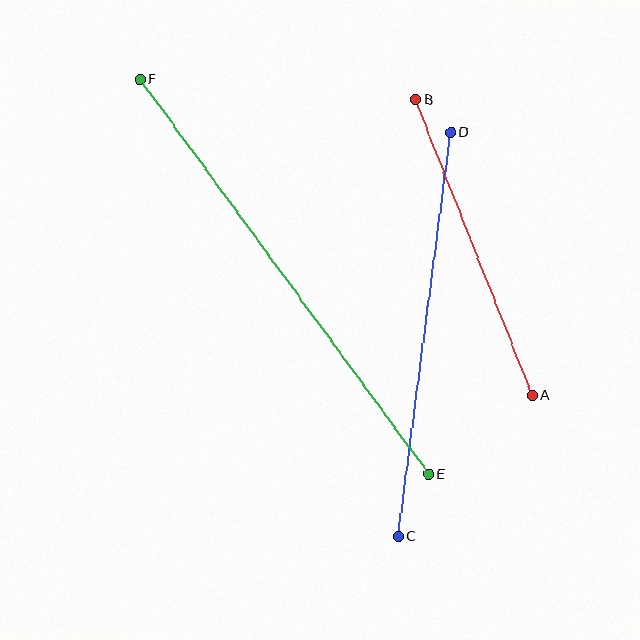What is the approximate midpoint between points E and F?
The midpoint is at approximately (284, 276) pixels.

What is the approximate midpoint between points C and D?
The midpoint is at approximately (425, 334) pixels.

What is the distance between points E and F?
The distance is approximately 489 pixels.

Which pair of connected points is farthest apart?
Points E and F are farthest apart.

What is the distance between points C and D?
The distance is approximately 407 pixels.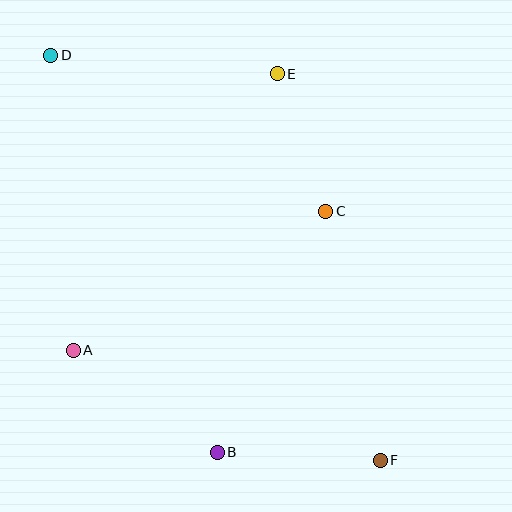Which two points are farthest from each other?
Points D and F are farthest from each other.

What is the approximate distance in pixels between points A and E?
The distance between A and E is approximately 343 pixels.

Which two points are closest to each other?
Points C and E are closest to each other.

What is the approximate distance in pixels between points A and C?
The distance between A and C is approximately 288 pixels.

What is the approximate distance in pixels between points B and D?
The distance between B and D is approximately 431 pixels.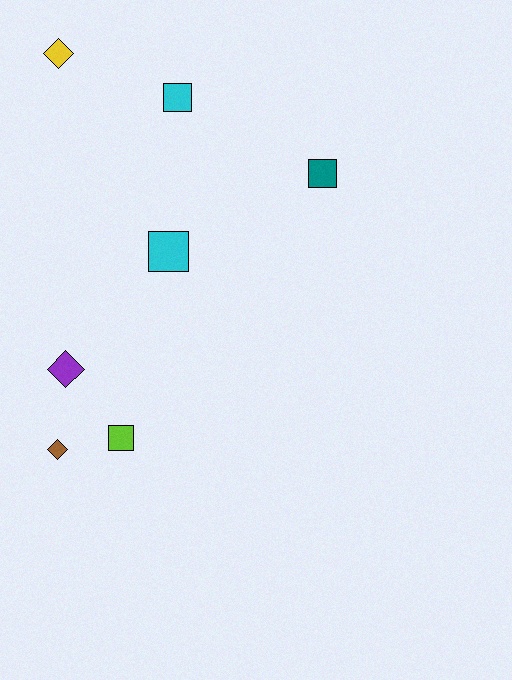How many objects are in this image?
There are 7 objects.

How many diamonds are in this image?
There are 3 diamonds.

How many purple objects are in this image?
There is 1 purple object.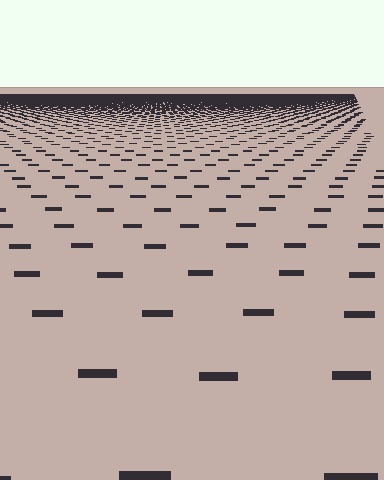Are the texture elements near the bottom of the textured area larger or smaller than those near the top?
Larger. Near the bottom, elements are closer to the viewer and appear at a bigger on-screen size.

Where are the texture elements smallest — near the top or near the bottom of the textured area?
Near the top.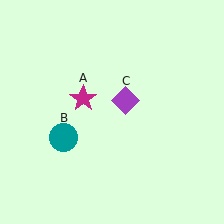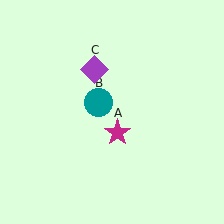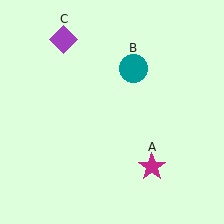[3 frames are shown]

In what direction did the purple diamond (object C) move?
The purple diamond (object C) moved up and to the left.